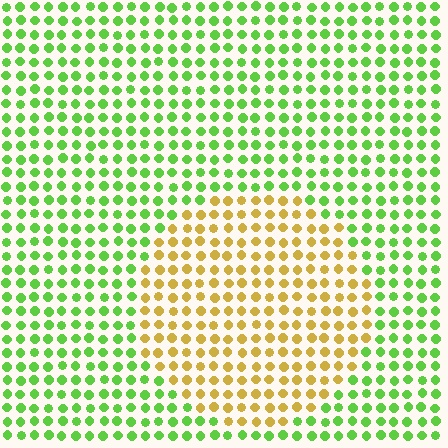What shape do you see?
I see a circle.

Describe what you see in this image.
The image is filled with small lime elements in a uniform arrangement. A circle-shaped region is visible where the elements are tinted to a slightly different hue, forming a subtle color boundary.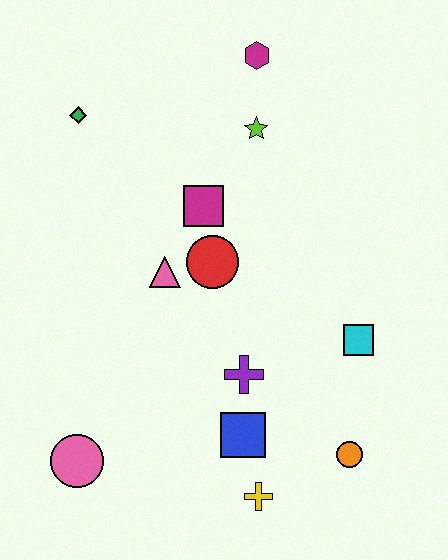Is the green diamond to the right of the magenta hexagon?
No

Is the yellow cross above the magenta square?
No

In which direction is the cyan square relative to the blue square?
The cyan square is to the right of the blue square.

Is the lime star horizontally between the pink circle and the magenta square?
No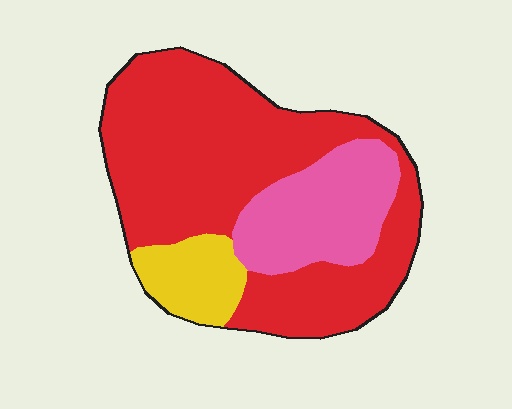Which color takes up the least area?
Yellow, at roughly 10%.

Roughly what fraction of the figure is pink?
Pink covers 22% of the figure.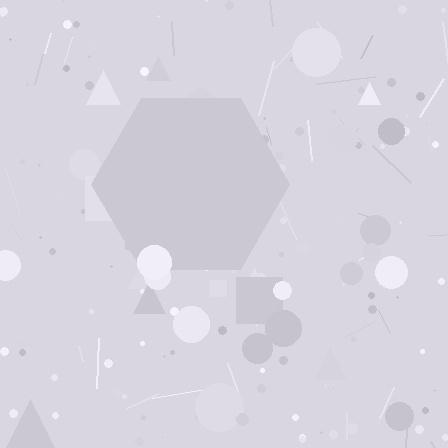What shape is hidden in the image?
A hexagon is hidden in the image.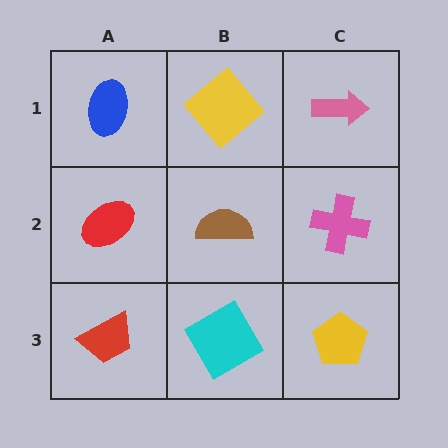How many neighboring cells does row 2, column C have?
3.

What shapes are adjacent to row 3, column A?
A red ellipse (row 2, column A), a cyan diamond (row 3, column B).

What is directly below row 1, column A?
A red ellipse.